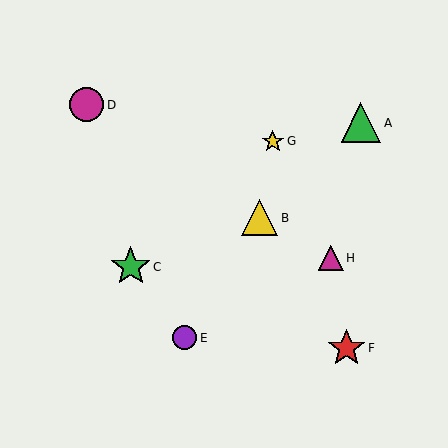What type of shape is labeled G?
Shape G is a yellow star.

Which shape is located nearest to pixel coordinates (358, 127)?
The green triangle (labeled A) at (361, 123) is nearest to that location.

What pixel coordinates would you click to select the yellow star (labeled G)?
Click at (273, 141) to select the yellow star G.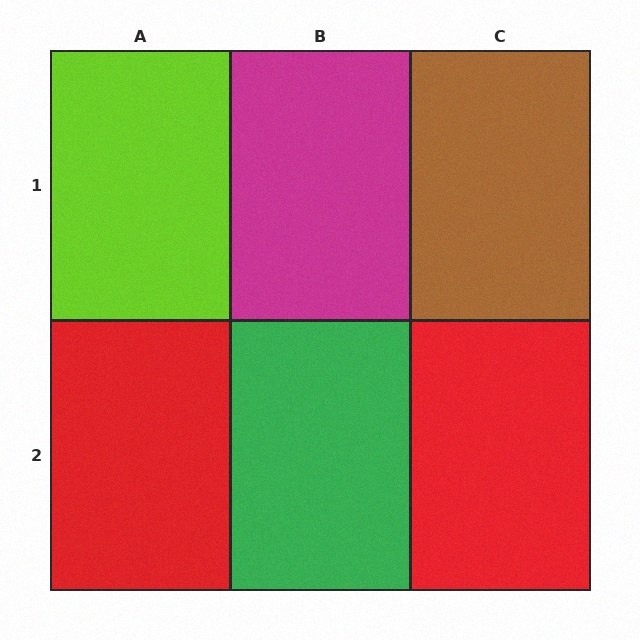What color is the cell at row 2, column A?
Red.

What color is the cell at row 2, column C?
Red.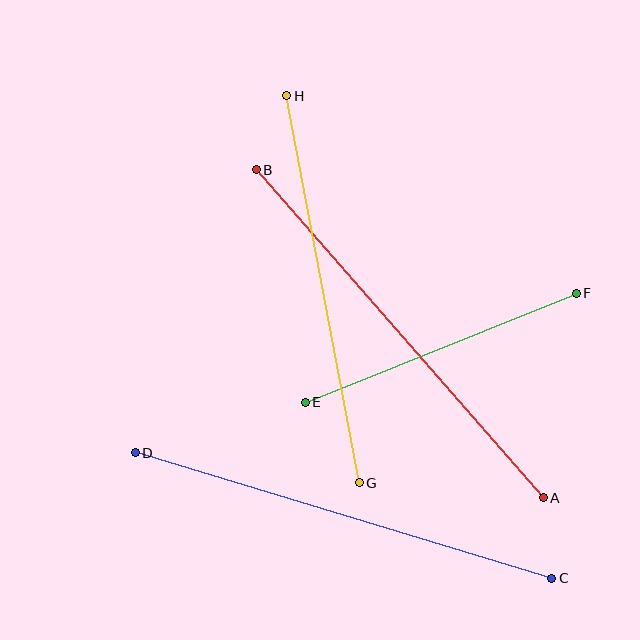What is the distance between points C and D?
The distance is approximately 435 pixels.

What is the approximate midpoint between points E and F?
The midpoint is at approximately (441, 348) pixels.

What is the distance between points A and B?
The distance is approximately 436 pixels.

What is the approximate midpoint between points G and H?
The midpoint is at approximately (323, 289) pixels.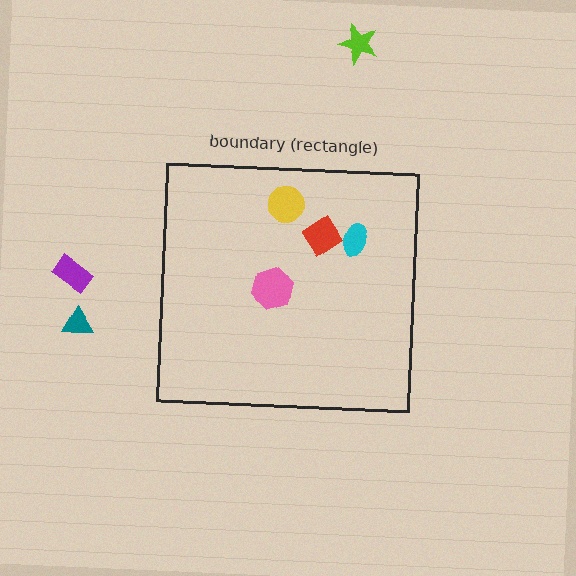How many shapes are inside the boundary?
4 inside, 3 outside.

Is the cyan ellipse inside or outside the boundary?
Inside.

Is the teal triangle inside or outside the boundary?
Outside.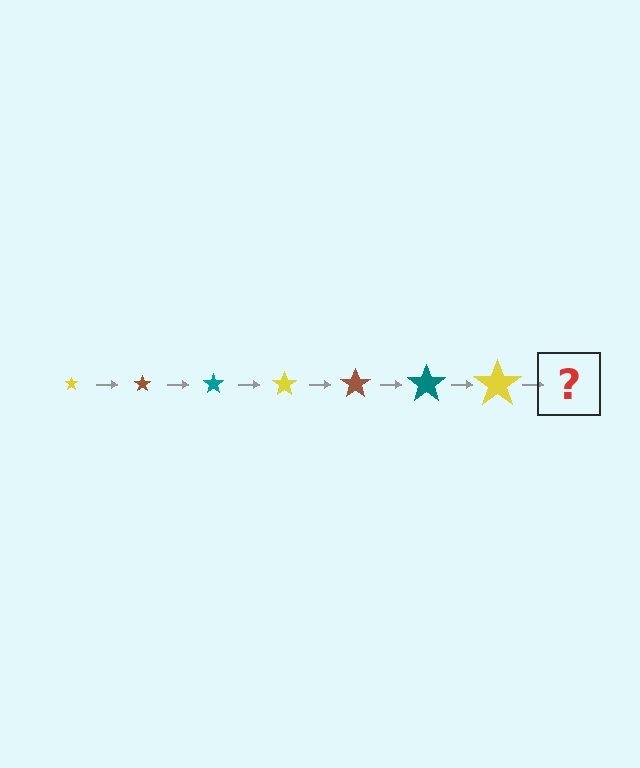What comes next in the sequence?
The next element should be a brown star, larger than the previous one.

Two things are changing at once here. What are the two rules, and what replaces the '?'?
The two rules are that the star grows larger each step and the color cycles through yellow, brown, and teal. The '?' should be a brown star, larger than the previous one.